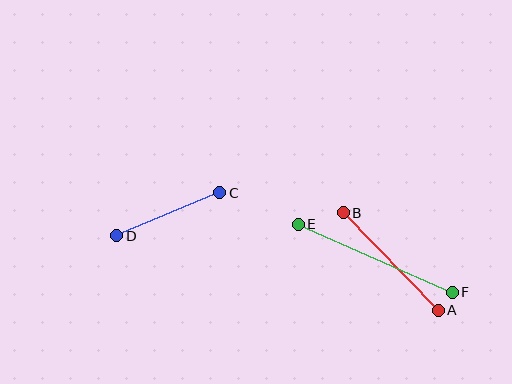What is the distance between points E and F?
The distance is approximately 169 pixels.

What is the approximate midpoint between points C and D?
The midpoint is at approximately (168, 214) pixels.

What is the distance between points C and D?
The distance is approximately 111 pixels.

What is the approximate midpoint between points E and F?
The midpoint is at approximately (375, 258) pixels.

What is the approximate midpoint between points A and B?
The midpoint is at approximately (391, 262) pixels.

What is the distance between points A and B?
The distance is approximately 136 pixels.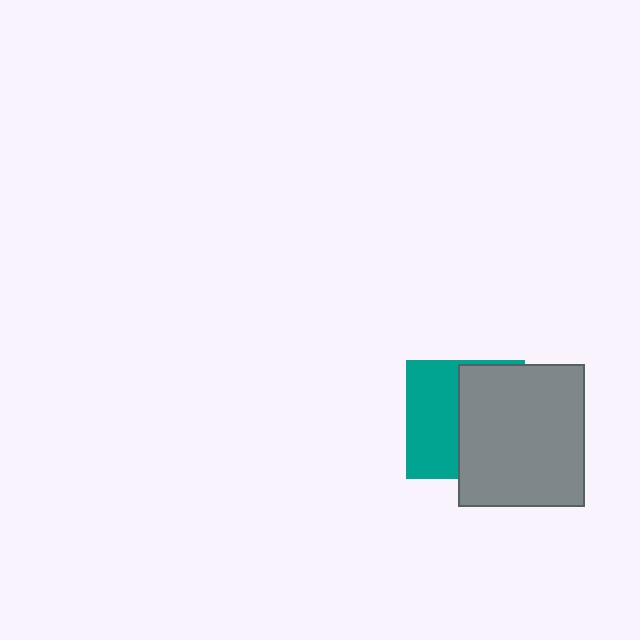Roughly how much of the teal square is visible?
About half of it is visible (roughly 45%).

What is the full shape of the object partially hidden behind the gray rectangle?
The partially hidden object is a teal square.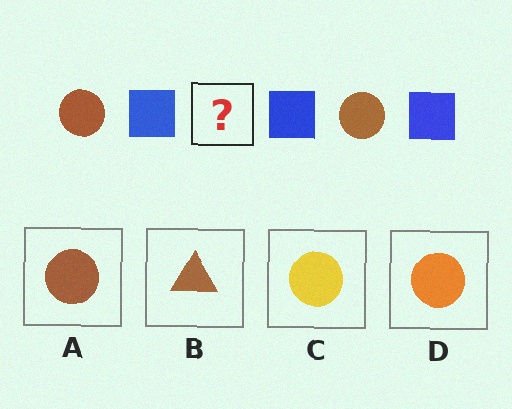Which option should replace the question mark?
Option A.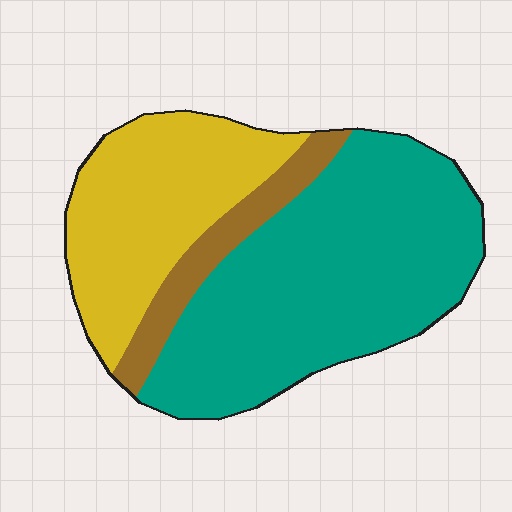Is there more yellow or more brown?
Yellow.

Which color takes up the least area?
Brown, at roughly 10%.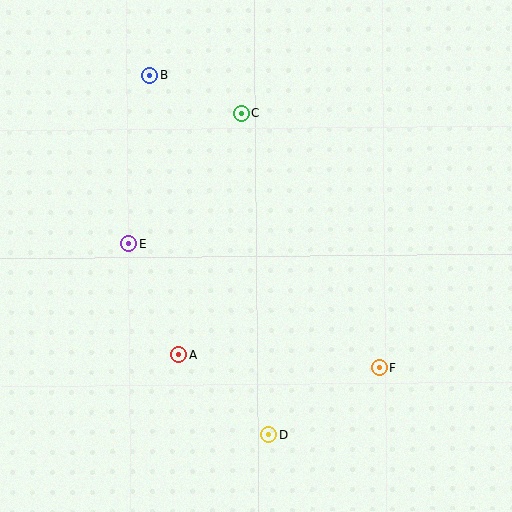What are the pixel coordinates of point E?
Point E is at (128, 244).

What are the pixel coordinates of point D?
Point D is at (268, 435).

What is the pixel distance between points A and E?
The distance between A and E is 121 pixels.